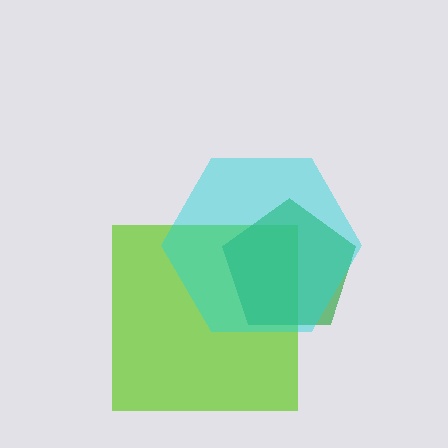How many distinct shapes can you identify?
There are 3 distinct shapes: a lime square, a green pentagon, a cyan hexagon.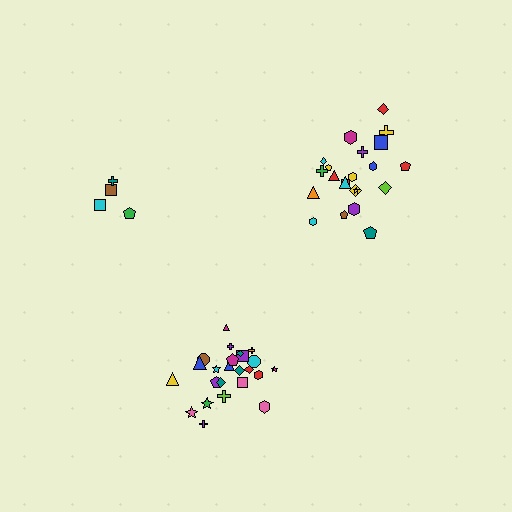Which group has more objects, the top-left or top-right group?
The top-right group.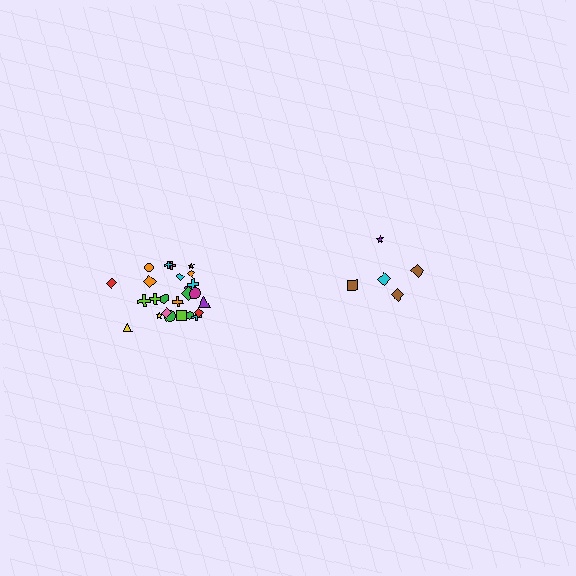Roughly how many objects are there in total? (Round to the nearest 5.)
Roughly 30 objects in total.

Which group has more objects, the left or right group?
The left group.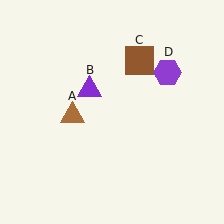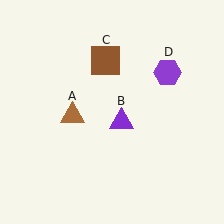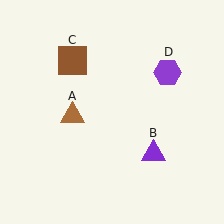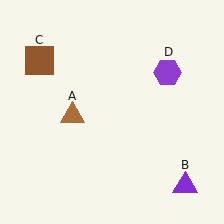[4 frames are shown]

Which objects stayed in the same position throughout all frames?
Brown triangle (object A) and purple hexagon (object D) remained stationary.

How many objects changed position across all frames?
2 objects changed position: purple triangle (object B), brown square (object C).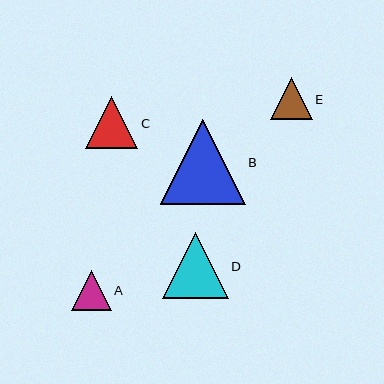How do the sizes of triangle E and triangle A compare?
Triangle E and triangle A are approximately the same size.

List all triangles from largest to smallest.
From largest to smallest: B, D, C, E, A.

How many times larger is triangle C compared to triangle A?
Triangle C is approximately 1.3 times the size of triangle A.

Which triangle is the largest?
Triangle B is the largest with a size of approximately 85 pixels.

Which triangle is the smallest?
Triangle A is the smallest with a size of approximately 39 pixels.